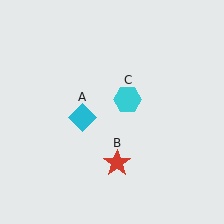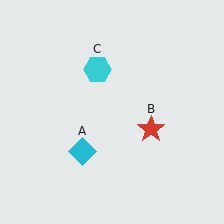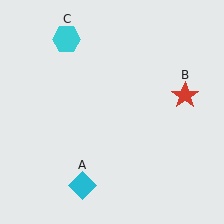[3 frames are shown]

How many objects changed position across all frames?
3 objects changed position: cyan diamond (object A), red star (object B), cyan hexagon (object C).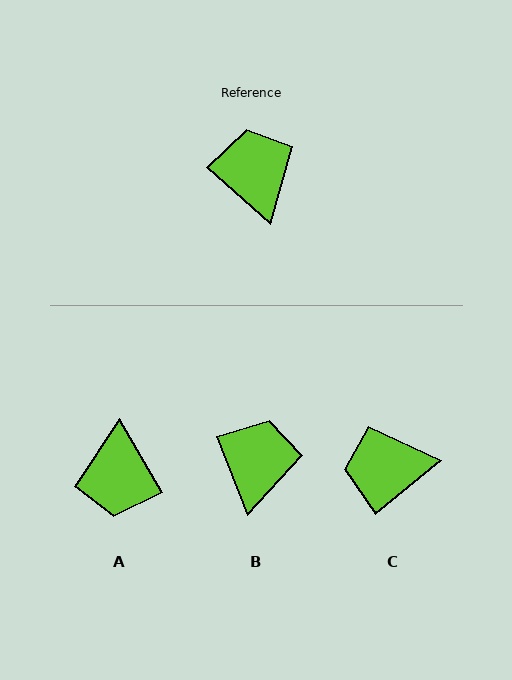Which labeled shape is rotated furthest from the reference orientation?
A, about 162 degrees away.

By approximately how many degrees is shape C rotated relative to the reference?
Approximately 81 degrees counter-clockwise.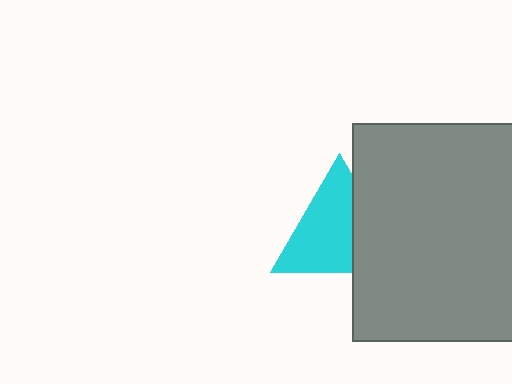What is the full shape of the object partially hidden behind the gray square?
The partially hidden object is a cyan triangle.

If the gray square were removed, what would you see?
You would see the complete cyan triangle.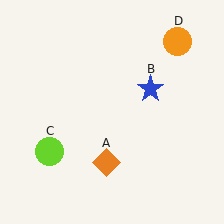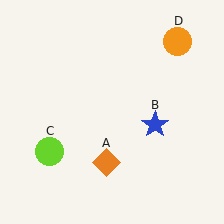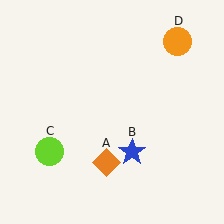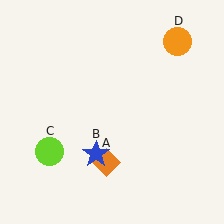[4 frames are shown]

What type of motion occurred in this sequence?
The blue star (object B) rotated clockwise around the center of the scene.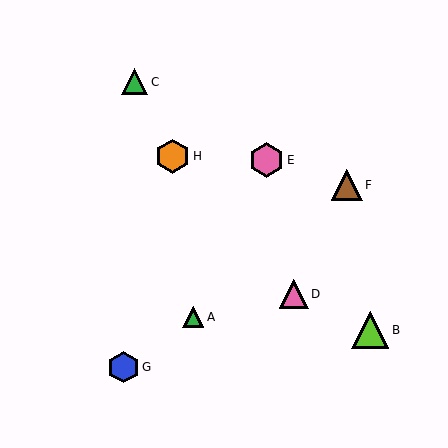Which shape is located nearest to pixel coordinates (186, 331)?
The green triangle (labeled A) at (193, 317) is nearest to that location.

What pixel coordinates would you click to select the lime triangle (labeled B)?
Click at (370, 330) to select the lime triangle B.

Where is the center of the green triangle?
The center of the green triangle is at (134, 82).